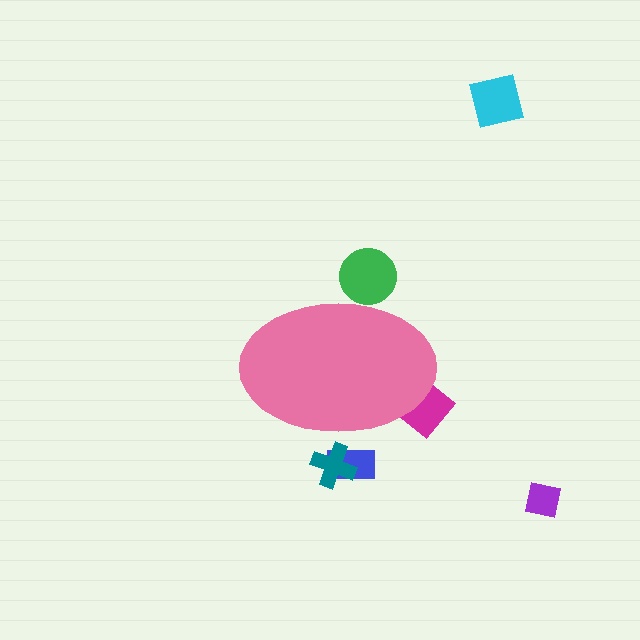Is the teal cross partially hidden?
Yes, the teal cross is partially hidden behind the pink ellipse.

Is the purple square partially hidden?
No, the purple square is fully visible.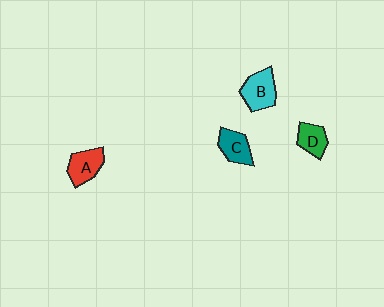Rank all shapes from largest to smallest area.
From largest to smallest: B (cyan), A (red), C (teal), D (green).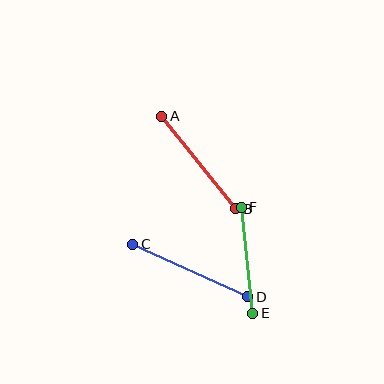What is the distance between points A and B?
The distance is approximately 118 pixels.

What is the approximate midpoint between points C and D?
The midpoint is at approximately (190, 271) pixels.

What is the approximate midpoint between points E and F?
The midpoint is at approximately (247, 260) pixels.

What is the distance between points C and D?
The distance is approximately 127 pixels.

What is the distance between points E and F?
The distance is approximately 107 pixels.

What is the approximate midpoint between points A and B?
The midpoint is at approximately (199, 162) pixels.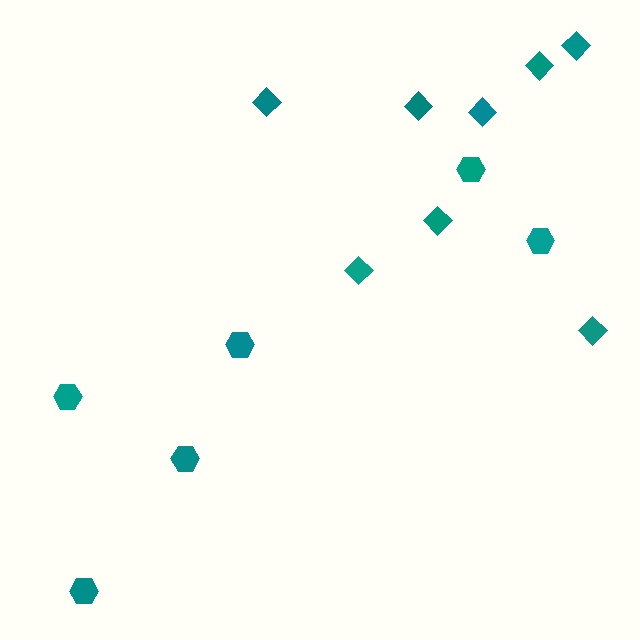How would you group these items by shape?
There are 2 groups: one group of diamonds (8) and one group of hexagons (6).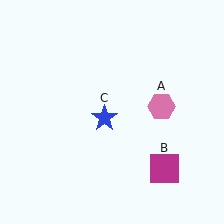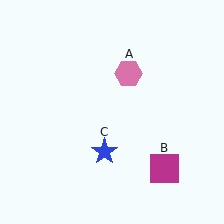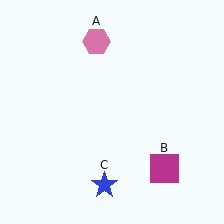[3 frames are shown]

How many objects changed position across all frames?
2 objects changed position: pink hexagon (object A), blue star (object C).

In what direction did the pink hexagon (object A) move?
The pink hexagon (object A) moved up and to the left.